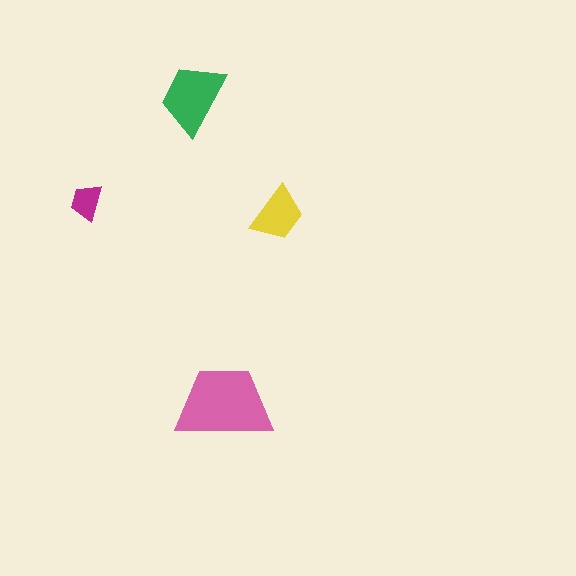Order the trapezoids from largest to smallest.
the pink one, the green one, the yellow one, the magenta one.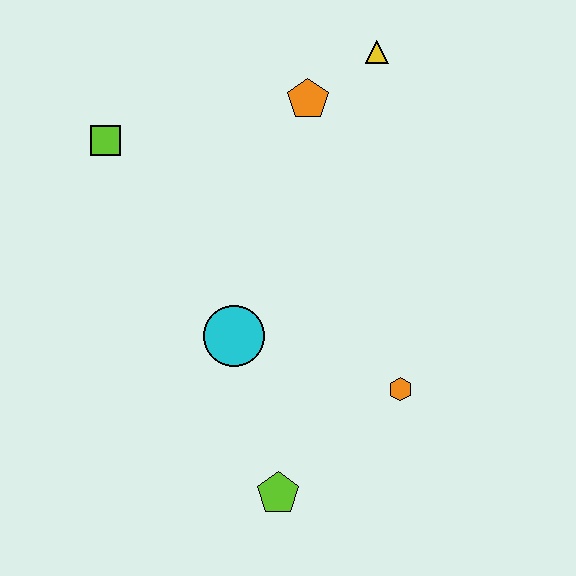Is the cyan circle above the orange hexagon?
Yes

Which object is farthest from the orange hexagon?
The lime square is farthest from the orange hexagon.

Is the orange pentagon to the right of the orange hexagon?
No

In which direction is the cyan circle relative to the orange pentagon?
The cyan circle is below the orange pentagon.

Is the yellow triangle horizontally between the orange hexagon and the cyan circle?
Yes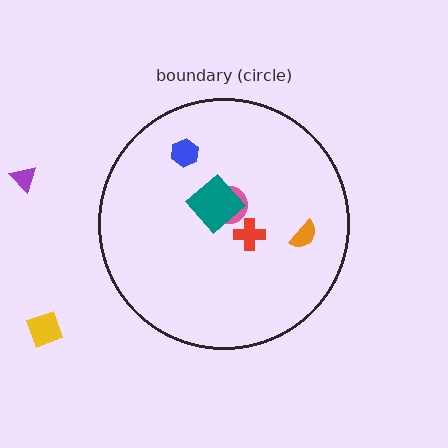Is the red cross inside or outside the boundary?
Inside.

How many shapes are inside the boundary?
5 inside, 2 outside.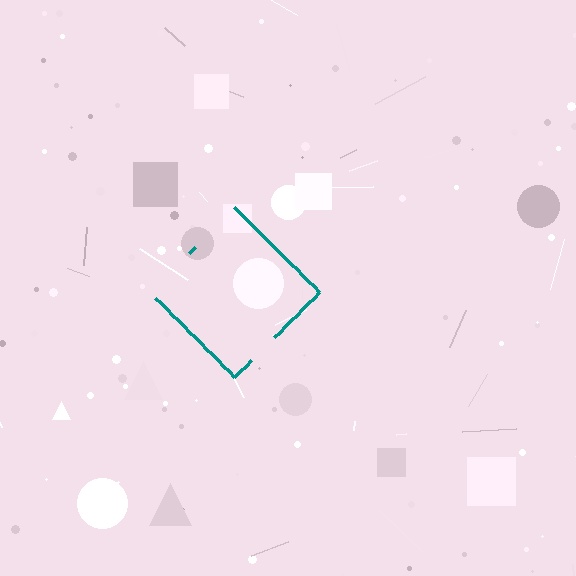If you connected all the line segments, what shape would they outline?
They would outline a diamond.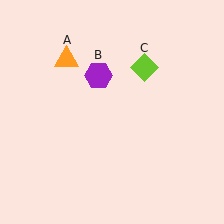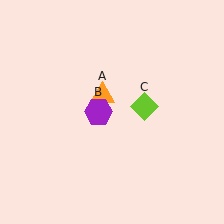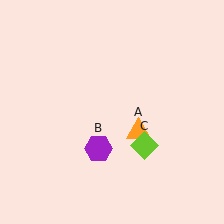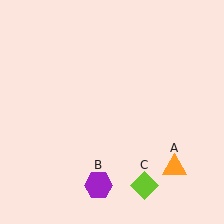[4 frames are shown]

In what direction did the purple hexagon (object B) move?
The purple hexagon (object B) moved down.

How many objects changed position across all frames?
3 objects changed position: orange triangle (object A), purple hexagon (object B), lime diamond (object C).